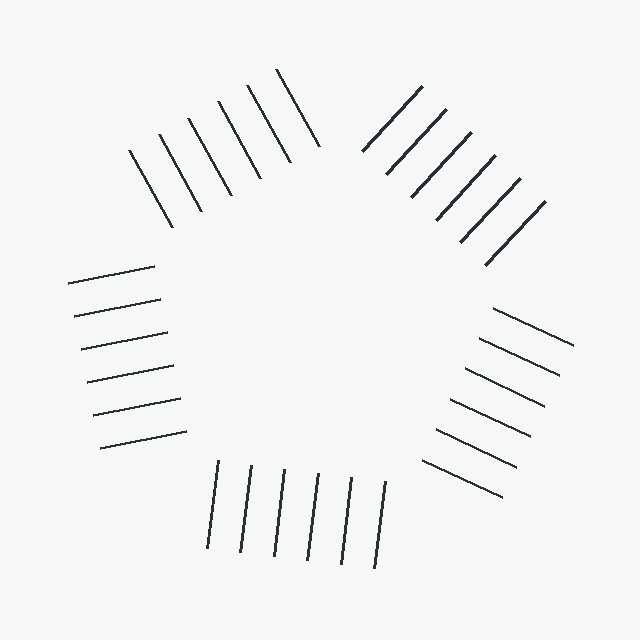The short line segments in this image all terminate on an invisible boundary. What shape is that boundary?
An illusory pentagon — the line segments terminate on its edges but no continuous stroke is drawn.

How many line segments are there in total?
30 — 6 along each of the 5 edges.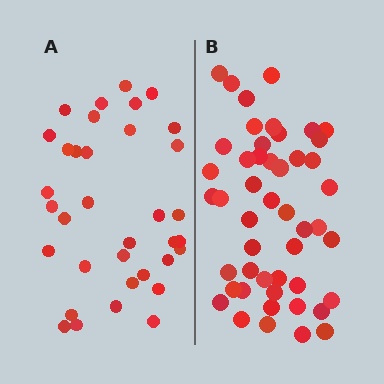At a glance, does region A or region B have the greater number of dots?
Region B (the right region) has more dots.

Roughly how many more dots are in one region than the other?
Region B has approximately 15 more dots than region A.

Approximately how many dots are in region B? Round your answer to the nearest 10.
About 50 dots. (The exact count is 48, which rounds to 50.)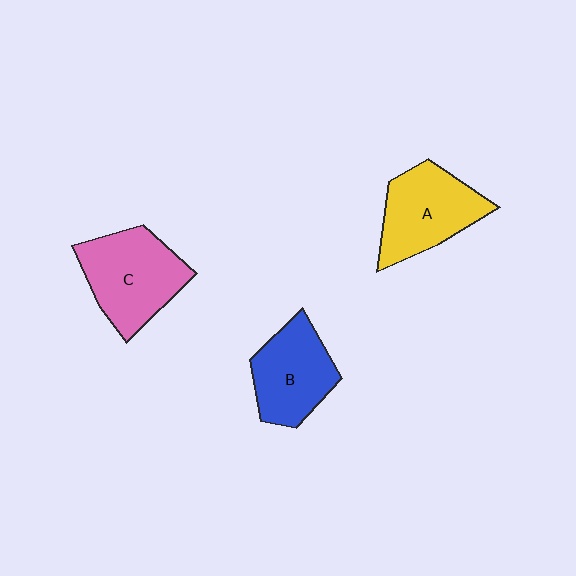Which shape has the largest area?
Shape C (pink).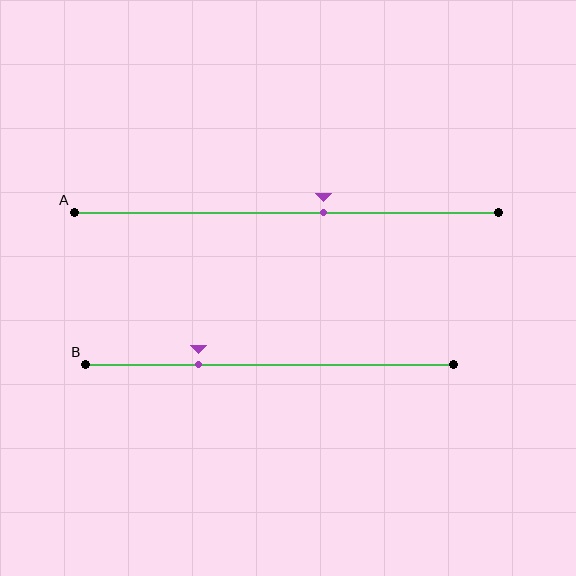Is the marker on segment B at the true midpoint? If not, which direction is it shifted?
No, the marker on segment B is shifted to the left by about 19% of the segment length.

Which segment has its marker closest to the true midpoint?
Segment A has its marker closest to the true midpoint.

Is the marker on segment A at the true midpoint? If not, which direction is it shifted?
No, the marker on segment A is shifted to the right by about 9% of the segment length.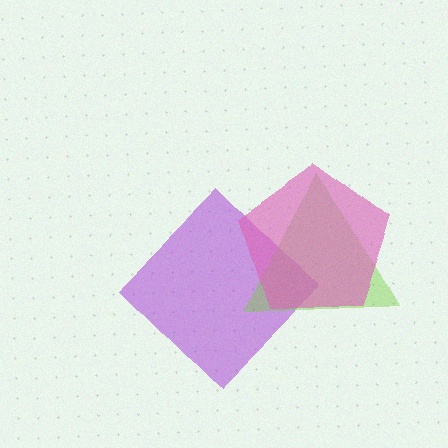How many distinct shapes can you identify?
There are 3 distinct shapes: a purple diamond, a lime triangle, a pink pentagon.